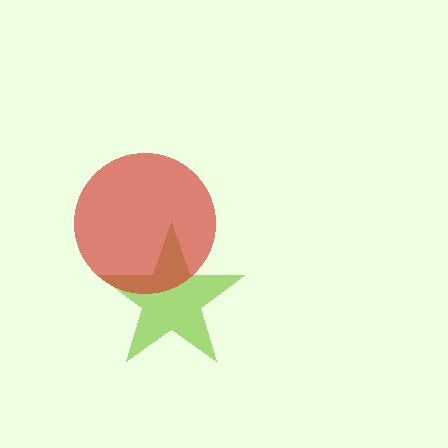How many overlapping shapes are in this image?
There are 2 overlapping shapes in the image.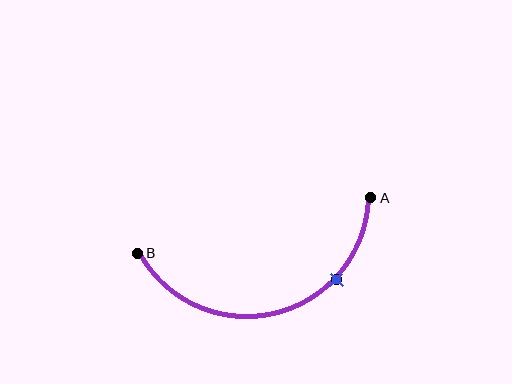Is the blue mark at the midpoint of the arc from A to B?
No. The blue mark lies on the arc but is closer to endpoint A. The arc midpoint would be at the point on the curve equidistant along the arc from both A and B.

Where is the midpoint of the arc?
The arc midpoint is the point on the curve farthest from the straight line joining A and B. It sits below that line.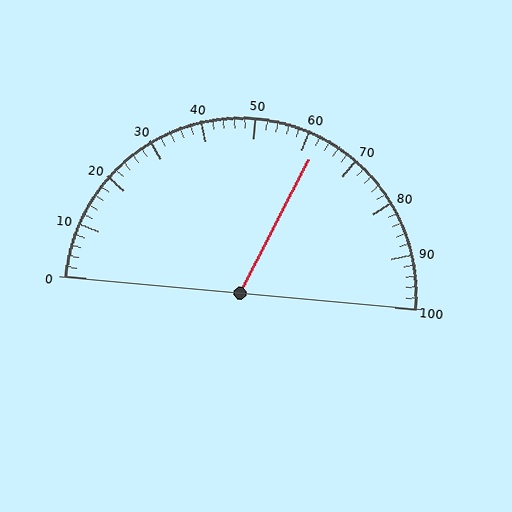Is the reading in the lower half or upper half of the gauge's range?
The reading is in the upper half of the range (0 to 100).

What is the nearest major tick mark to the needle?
The nearest major tick mark is 60.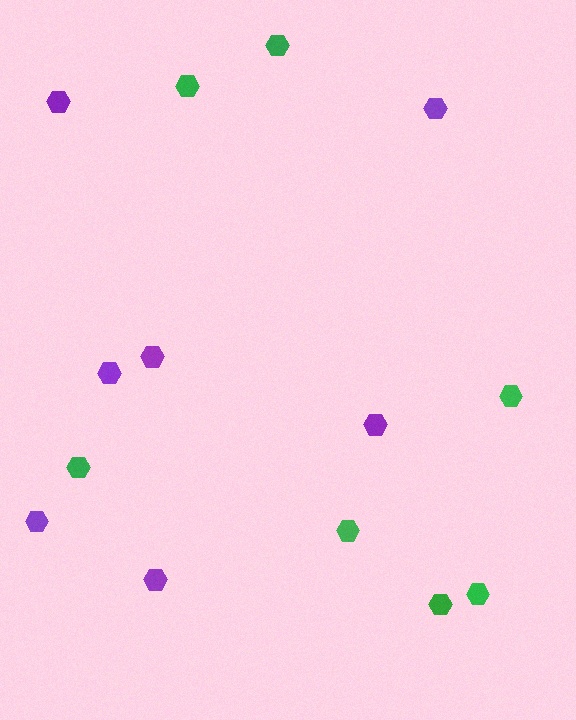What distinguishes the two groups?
There are 2 groups: one group of green hexagons (7) and one group of purple hexagons (7).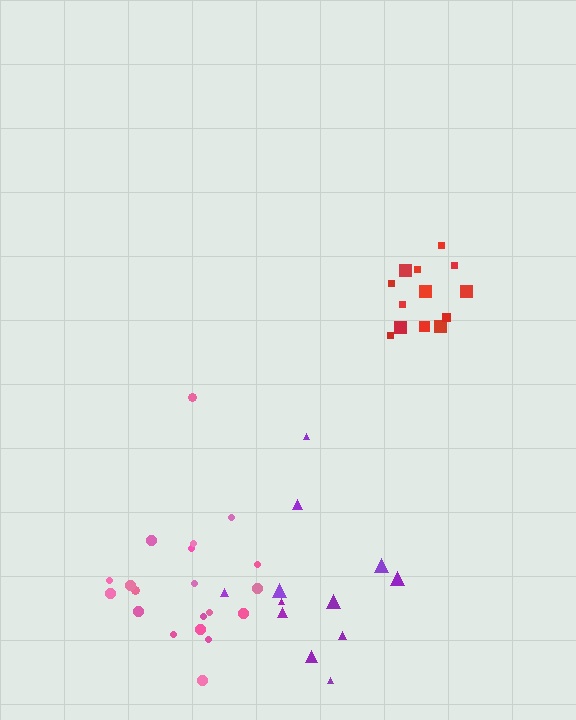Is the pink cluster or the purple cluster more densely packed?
Pink.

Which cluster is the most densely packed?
Red.